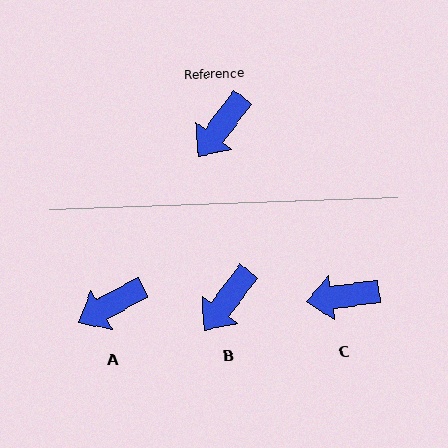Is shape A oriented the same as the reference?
No, it is off by about 24 degrees.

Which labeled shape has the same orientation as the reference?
B.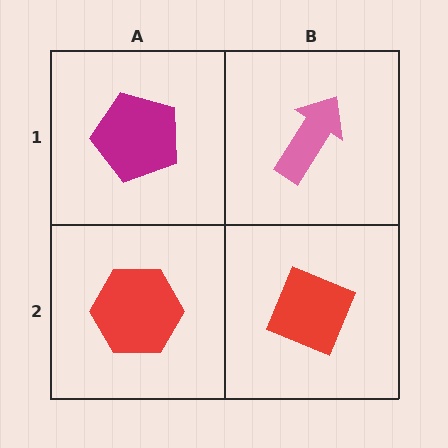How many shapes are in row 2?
2 shapes.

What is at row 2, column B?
A red diamond.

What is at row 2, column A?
A red hexagon.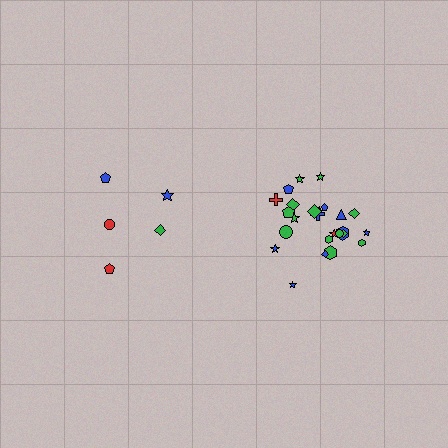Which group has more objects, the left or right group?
The right group.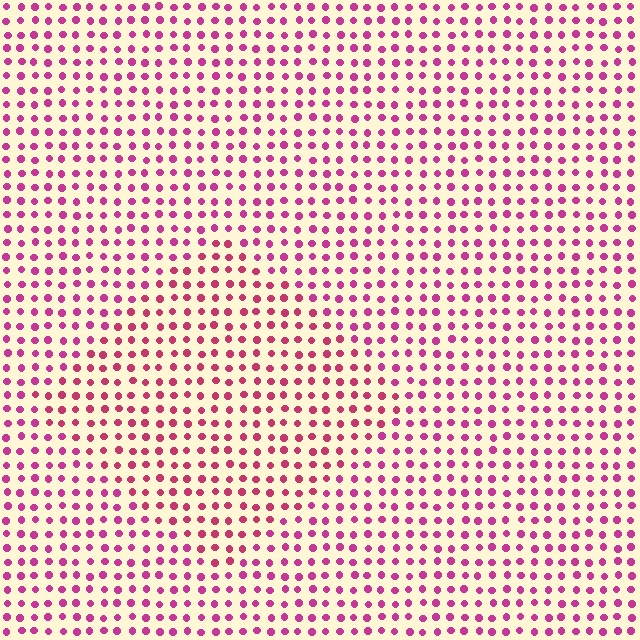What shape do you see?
I see a diamond.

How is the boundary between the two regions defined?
The boundary is defined purely by a slight shift in hue (about 19 degrees). Spacing, size, and orientation are identical on both sides.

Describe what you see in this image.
The image is filled with small magenta elements in a uniform arrangement. A diamond-shaped region is visible where the elements are tinted to a slightly different hue, forming a subtle color boundary.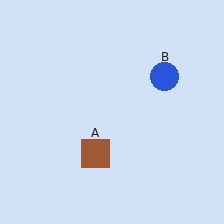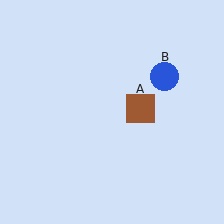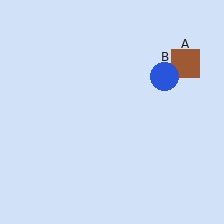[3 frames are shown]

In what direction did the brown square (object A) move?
The brown square (object A) moved up and to the right.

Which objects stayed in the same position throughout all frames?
Blue circle (object B) remained stationary.